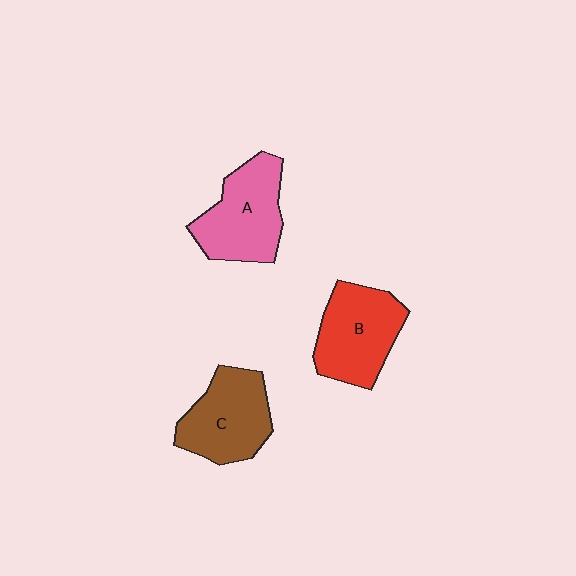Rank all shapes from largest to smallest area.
From largest to smallest: A (pink), B (red), C (brown).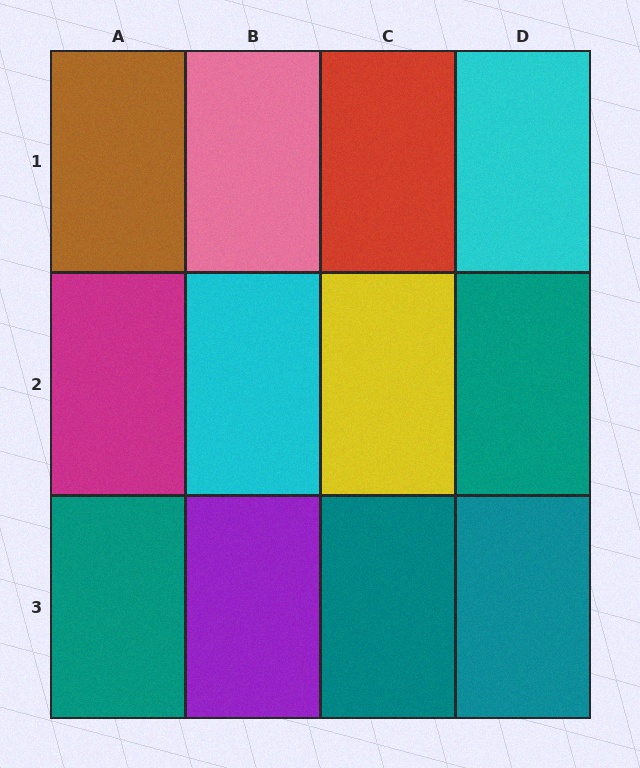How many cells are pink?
1 cell is pink.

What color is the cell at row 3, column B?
Purple.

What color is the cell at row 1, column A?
Brown.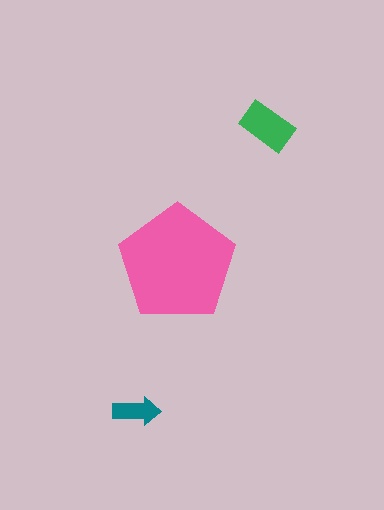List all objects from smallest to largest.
The teal arrow, the green rectangle, the pink pentagon.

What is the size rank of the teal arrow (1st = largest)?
3rd.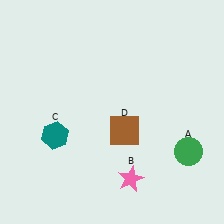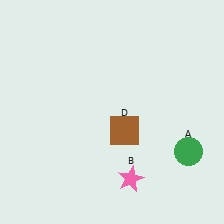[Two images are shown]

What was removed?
The teal hexagon (C) was removed in Image 2.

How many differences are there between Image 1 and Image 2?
There is 1 difference between the two images.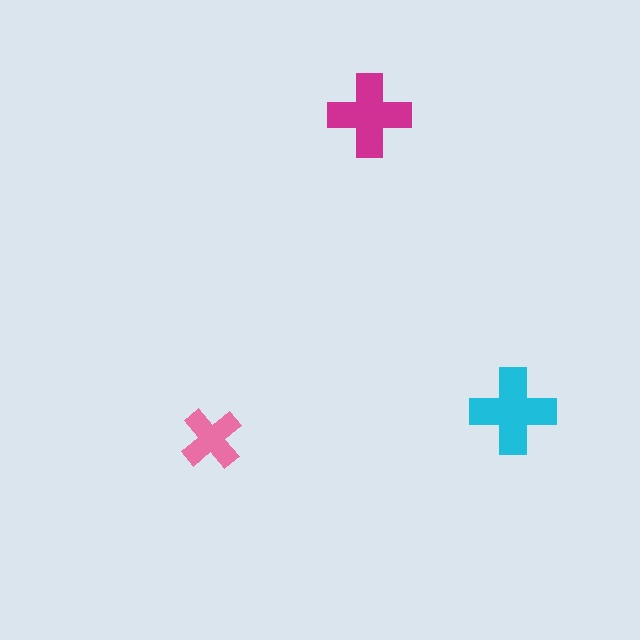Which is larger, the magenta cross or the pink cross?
The magenta one.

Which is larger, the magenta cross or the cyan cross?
The cyan one.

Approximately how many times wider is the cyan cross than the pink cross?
About 1.5 times wider.